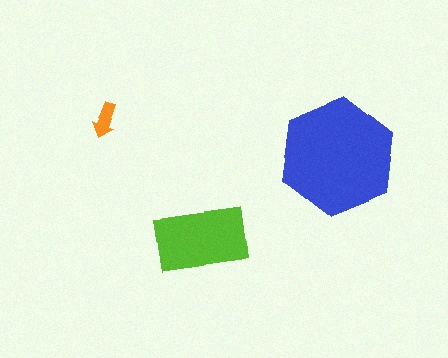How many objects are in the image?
There are 3 objects in the image.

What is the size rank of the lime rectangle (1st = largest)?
2nd.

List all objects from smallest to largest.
The orange arrow, the lime rectangle, the blue hexagon.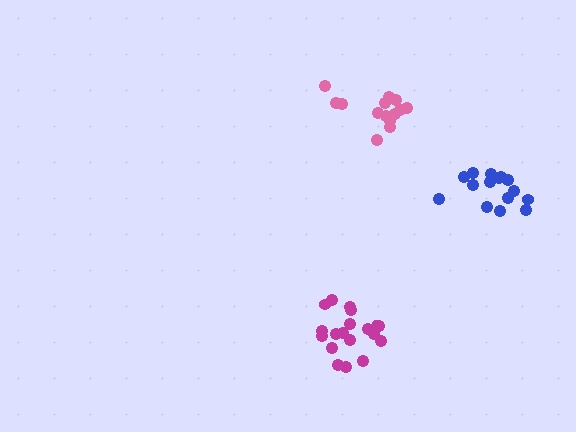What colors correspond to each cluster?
The clusters are colored: pink, magenta, blue.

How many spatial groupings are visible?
There are 3 spatial groupings.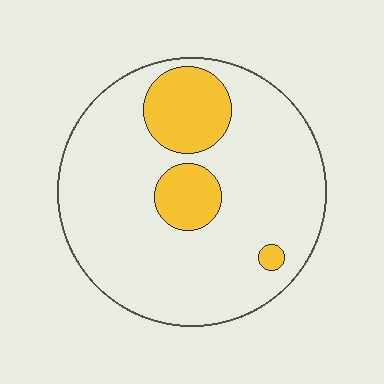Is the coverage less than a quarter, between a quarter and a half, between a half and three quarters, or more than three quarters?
Less than a quarter.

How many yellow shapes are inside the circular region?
3.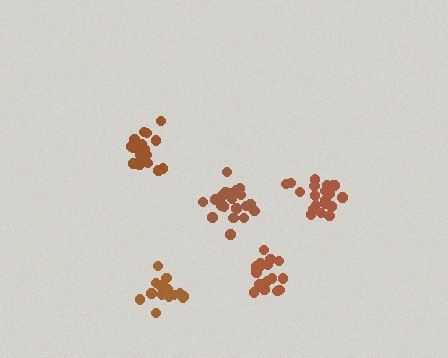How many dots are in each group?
Group 1: 17 dots, Group 2: 21 dots, Group 3: 21 dots, Group 4: 17 dots, Group 5: 21 dots (97 total).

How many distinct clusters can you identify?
There are 5 distinct clusters.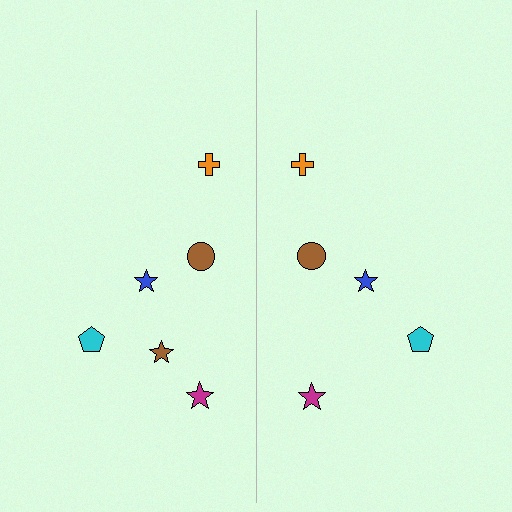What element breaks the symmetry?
A brown star is missing from the right side.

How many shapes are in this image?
There are 11 shapes in this image.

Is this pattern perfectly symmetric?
No, the pattern is not perfectly symmetric. A brown star is missing from the right side.